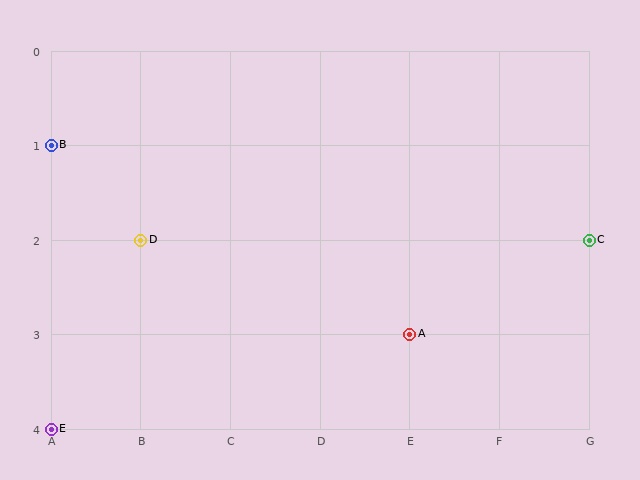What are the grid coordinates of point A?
Point A is at grid coordinates (E, 3).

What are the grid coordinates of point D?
Point D is at grid coordinates (B, 2).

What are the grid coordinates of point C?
Point C is at grid coordinates (G, 2).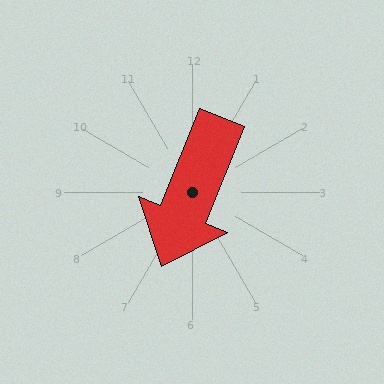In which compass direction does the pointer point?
South.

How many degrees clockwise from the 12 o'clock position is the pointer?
Approximately 202 degrees.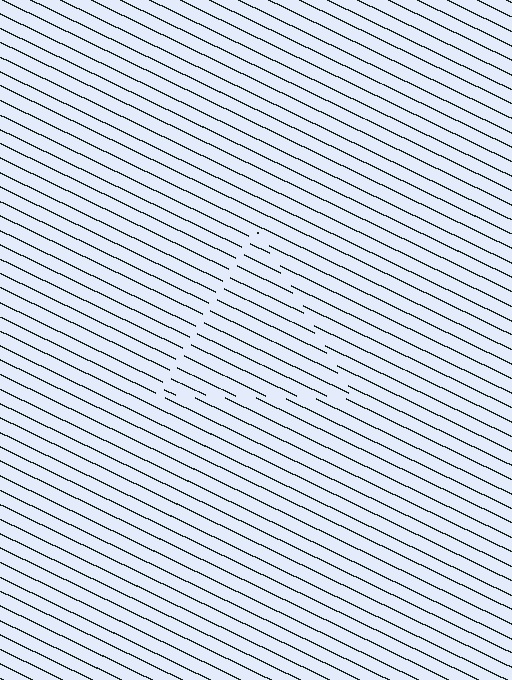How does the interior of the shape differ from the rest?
The interior of the shape contains the same grating, shifted by half a period — the contour is defined by the phase discontinuity where line-ends from the inner and outer gratings abut.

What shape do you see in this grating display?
An illusory triangle. The interior of the shape contains the same grating, shifted by half a period — the contour is defined by the phase discontinuity where line-ends from the inner and outer gratings abut.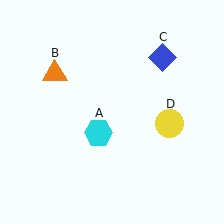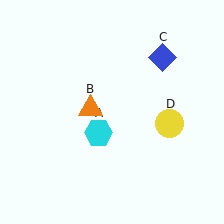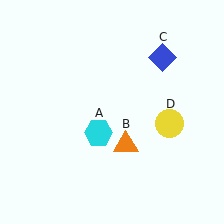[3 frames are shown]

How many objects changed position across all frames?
1 object changed position: orange triangle (object B).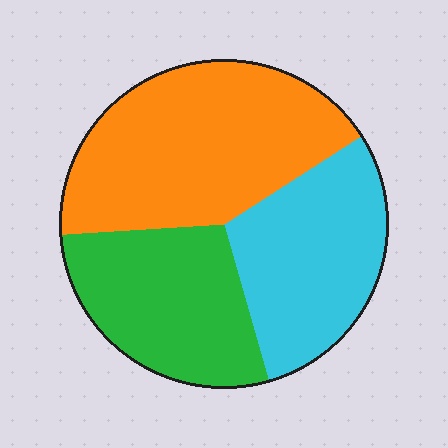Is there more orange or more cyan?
Orange.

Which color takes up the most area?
Orange, at roughly 40%.